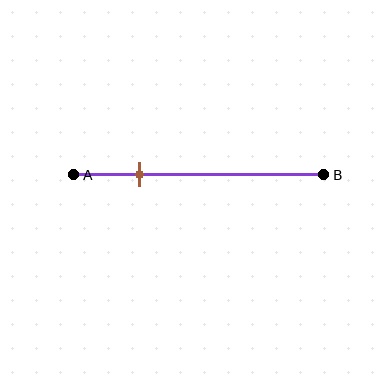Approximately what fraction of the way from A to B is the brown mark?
The brown mark is approximately 25% of the way from A to B.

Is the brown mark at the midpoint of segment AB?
No, the mark is at about 25% from A, not at the 50% midpoint.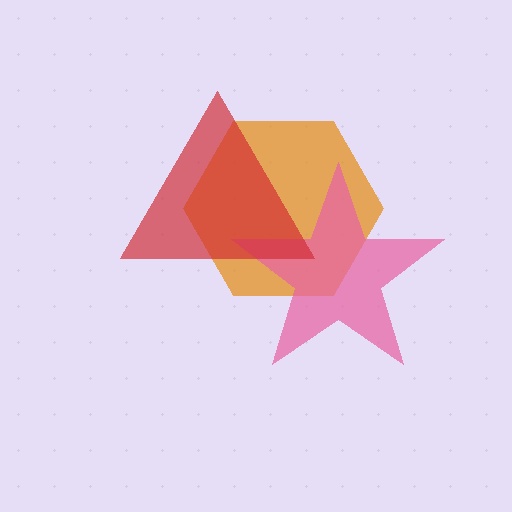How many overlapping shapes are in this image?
There are 3 overlapping shapes in the image.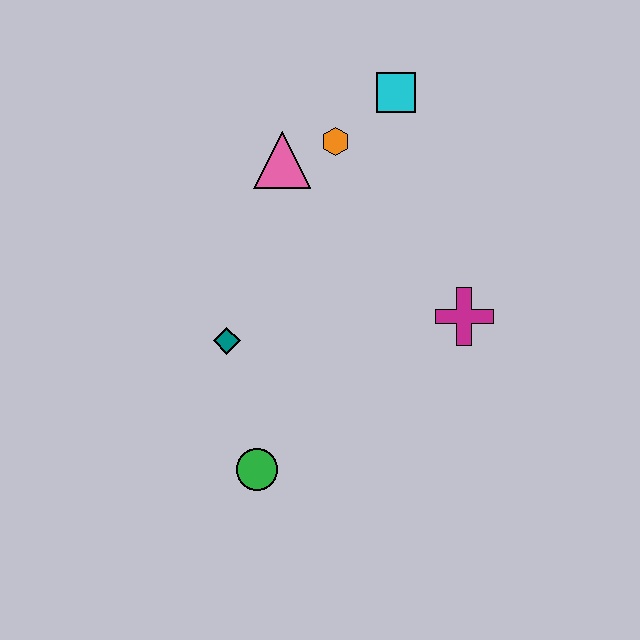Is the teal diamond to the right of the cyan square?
No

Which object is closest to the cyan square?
The orange hexagon is closest to the cyan square.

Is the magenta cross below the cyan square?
Yes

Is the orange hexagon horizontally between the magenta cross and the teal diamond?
Yes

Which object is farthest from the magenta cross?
The green circle is farthest from the magenta cross.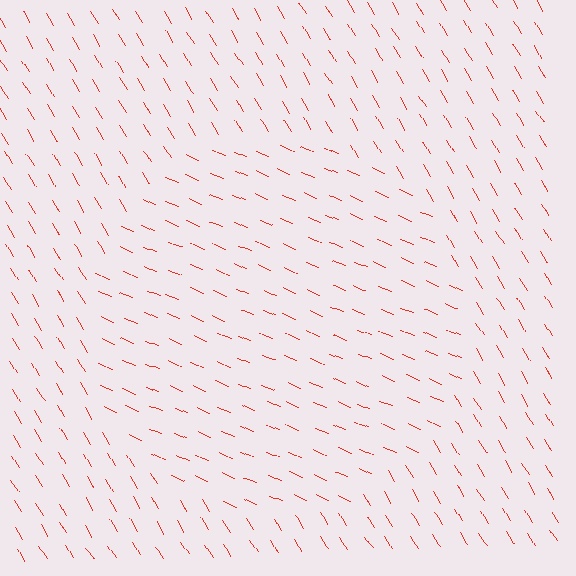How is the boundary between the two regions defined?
The boundary is defined purely by a change in line orientation (approximately 36 degrees difference). All lines are the same color and thickness.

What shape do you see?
I see a circle.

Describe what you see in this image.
The image is filled with small red line segments. A circle region in the image has lines oriented differently from the surrounding lines, creating a visible texture boundary.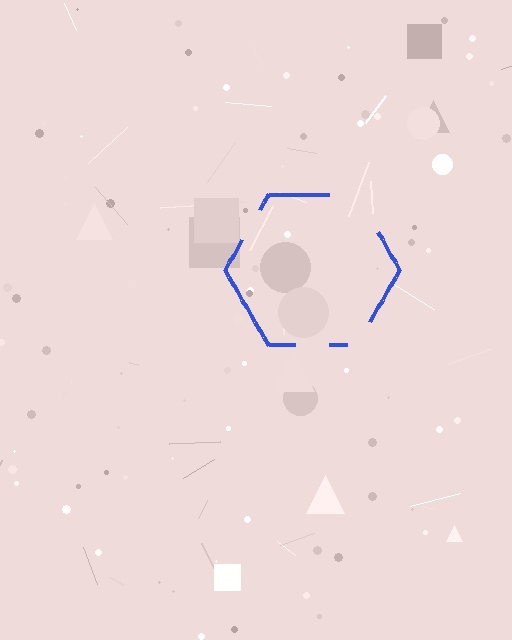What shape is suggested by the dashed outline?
The dashed outline suggests a hexagon.